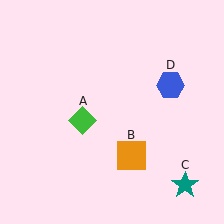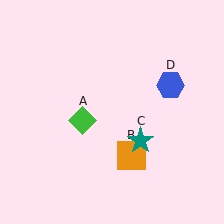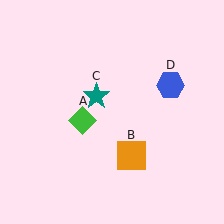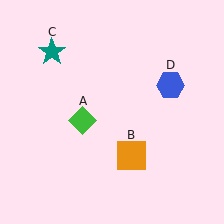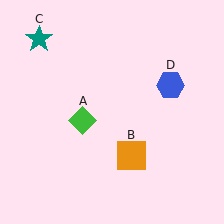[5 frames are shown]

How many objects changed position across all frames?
1 object changed position: teal star (object C).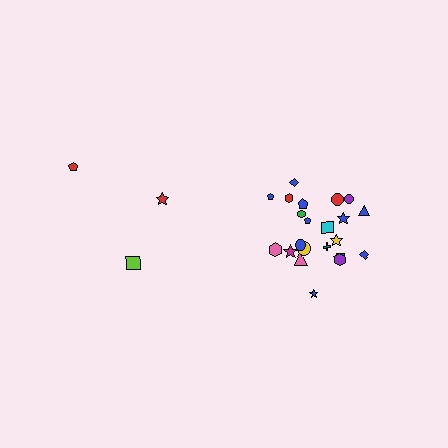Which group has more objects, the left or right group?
The right group.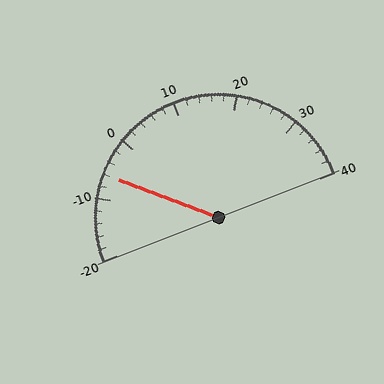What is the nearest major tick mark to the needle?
The nearest major tick mark is -10.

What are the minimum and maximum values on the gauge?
The gauge ranges from -20 to 40.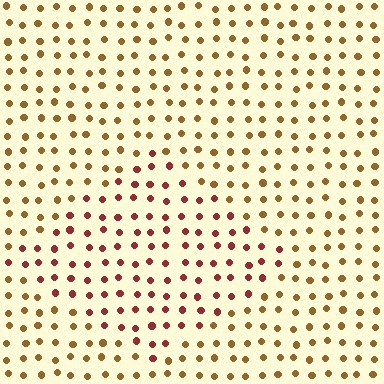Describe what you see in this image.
The image is filled with small brown elements in a uniform arrangement. A diamond-shaped region is visible where the elements are tinted to a slightly different hue, forming a subtle color boundary.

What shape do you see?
I see a diamond.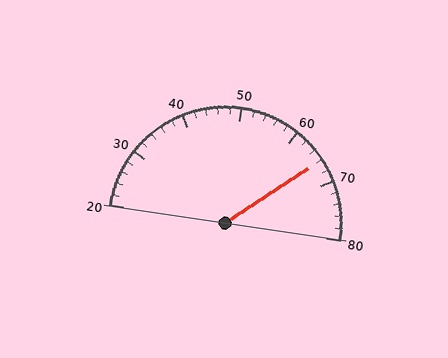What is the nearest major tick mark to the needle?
The nearest major tick mark is 70.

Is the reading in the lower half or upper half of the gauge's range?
The reading is in the upper half of the range (20 to 80).